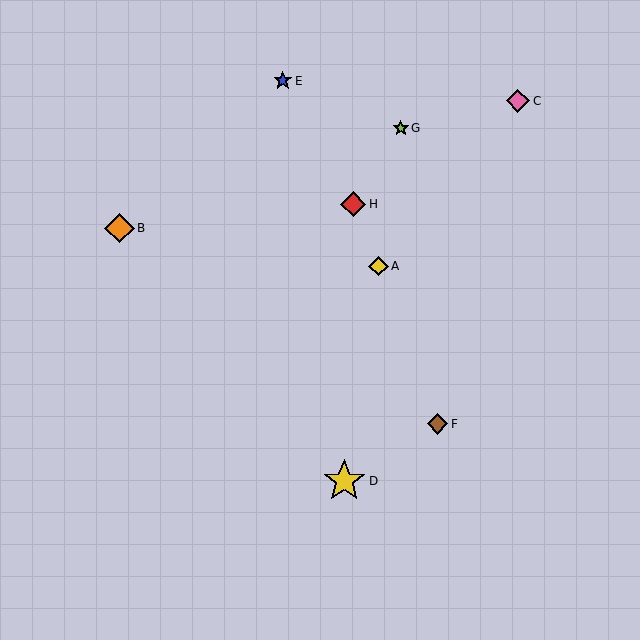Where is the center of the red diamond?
The center of the red diamond is at (353, 204).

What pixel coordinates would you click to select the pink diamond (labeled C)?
Click at (518, 101) to select the pink diamond C.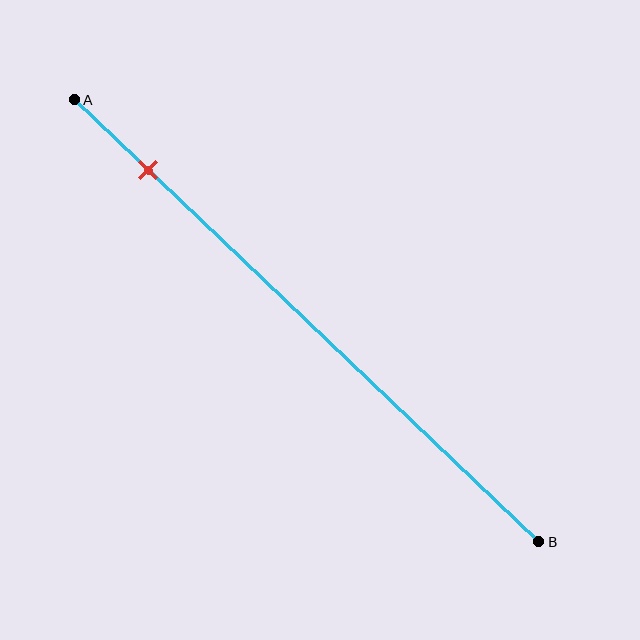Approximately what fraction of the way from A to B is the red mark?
The red mark is approximately 15% of the way from A to B.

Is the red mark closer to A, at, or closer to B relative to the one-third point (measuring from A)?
The red mark is closer to point A than the one-third point of segment AB.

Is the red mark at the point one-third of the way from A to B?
No, the mark is at about 15% from A, not at the 33% one-third point.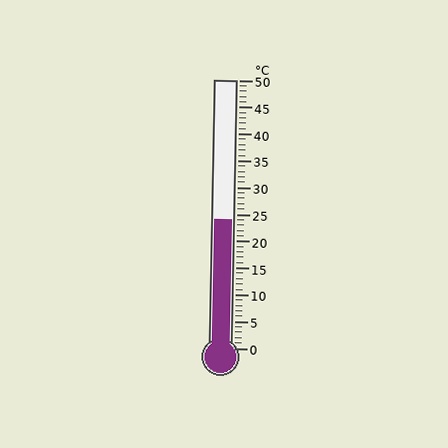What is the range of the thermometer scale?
The thermometer scale ranges from 0°C to 50°C.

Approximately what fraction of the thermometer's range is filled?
The thermometer is filled to approximately 50% of its range.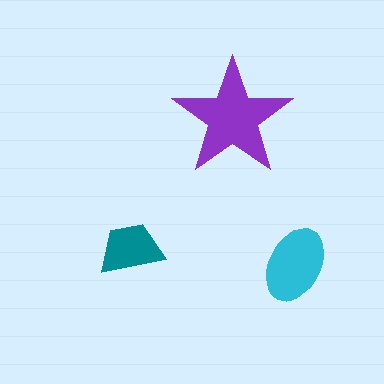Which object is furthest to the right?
The cyan ellipse is rightmost.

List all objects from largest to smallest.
The purple star, the cyan ellipse, the teal trapezoid.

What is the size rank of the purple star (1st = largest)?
1st.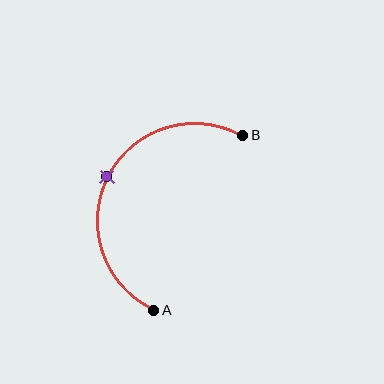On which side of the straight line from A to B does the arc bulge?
The arc bulges to the left of the straight line connecting A and B.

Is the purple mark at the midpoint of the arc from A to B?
Yes. The purple mark lies on the arc at equal arc-length from both A and B — it is the arc midpoint.